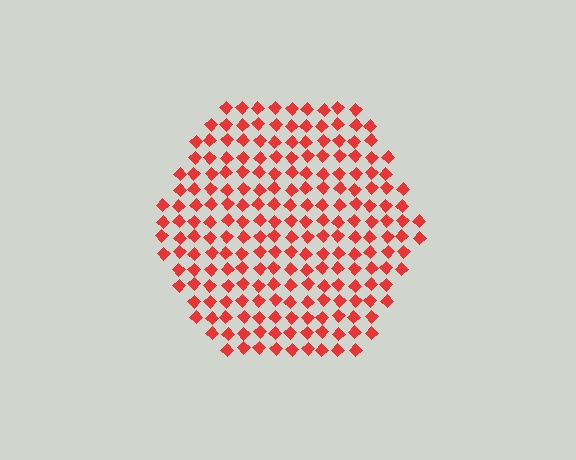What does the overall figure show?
The overall figure shows a hexagon.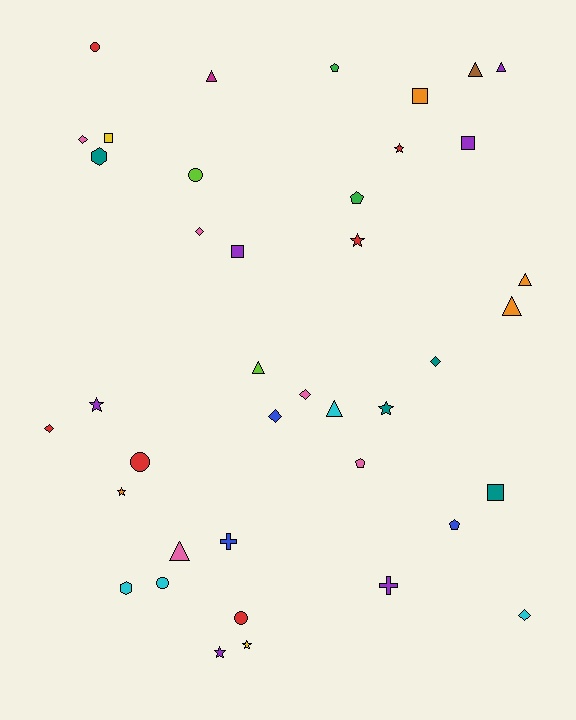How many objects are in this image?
There are 40 objects.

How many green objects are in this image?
There are 2 green objects.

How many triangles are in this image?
There are 8 triangles.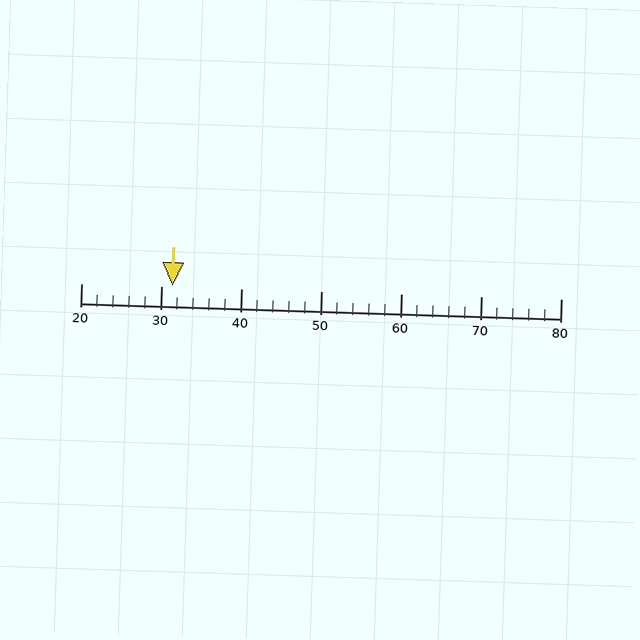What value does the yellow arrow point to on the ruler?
The yellow arrow points to approximately 31.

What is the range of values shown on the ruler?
The ruler shows values from 20 to 80.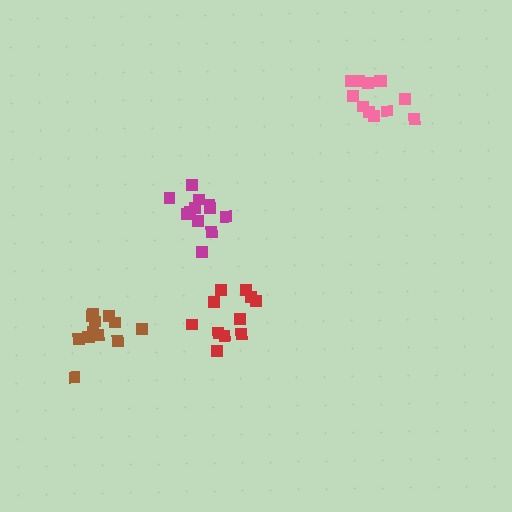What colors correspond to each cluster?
The clusters are colored: pink, red, brown, magenta.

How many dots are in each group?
Group 1: 12 dots, Group 2: 11 dots, Group 3: 12 dots, Group 4: 12 dots (47 total).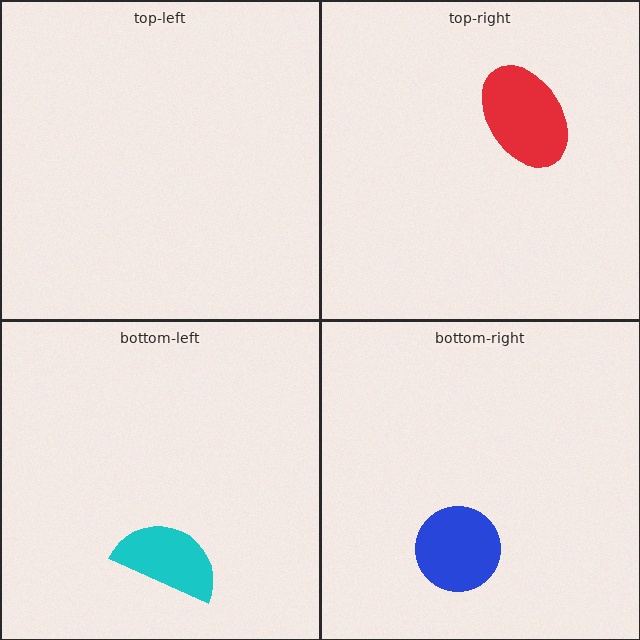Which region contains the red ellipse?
The top-right region.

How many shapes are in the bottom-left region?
1.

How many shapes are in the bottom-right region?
1.